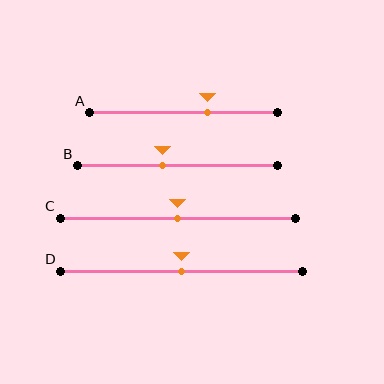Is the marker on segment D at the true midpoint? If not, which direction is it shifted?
Yes, the marker on segment D is at the true midpoint.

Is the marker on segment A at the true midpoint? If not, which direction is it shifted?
No, the marker on segment A is shifted to the right by about 13% of the segment length.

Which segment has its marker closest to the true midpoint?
Segment C has its marker closest to the true midpoint.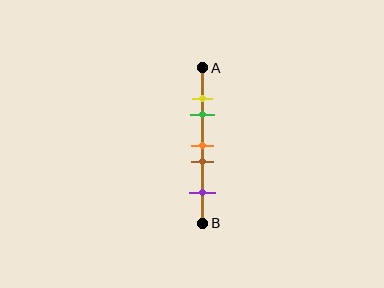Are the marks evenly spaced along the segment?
No, the marks are not evenly spaced.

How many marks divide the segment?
There are 5 marks dividing the segment.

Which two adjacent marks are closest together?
The yellow and green marks are the closest adjacent pair.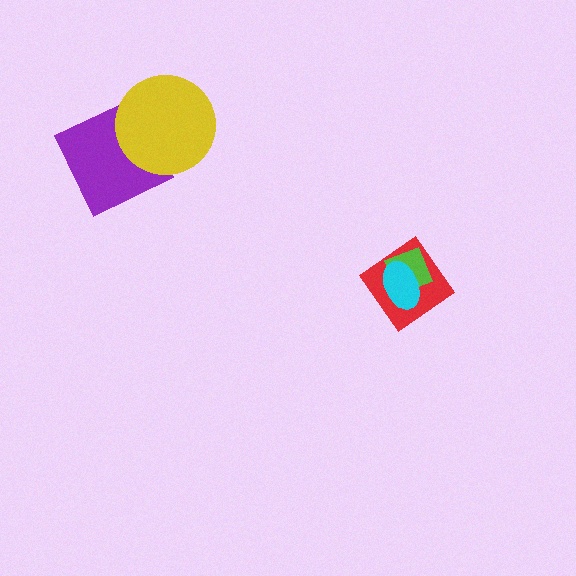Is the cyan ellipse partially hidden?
No, no other shape covers it.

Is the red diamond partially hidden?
Yes, it is partially covered by another shape.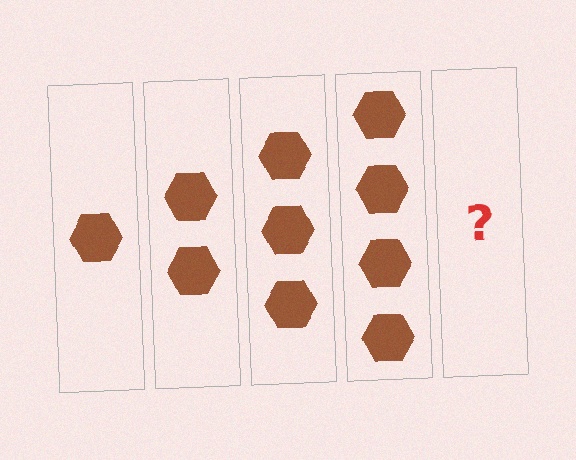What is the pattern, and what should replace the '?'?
The pattern is that each step adds one more hexagon. The '?' should be 5 hexagons.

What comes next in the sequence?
The next element should be 5 hexagons.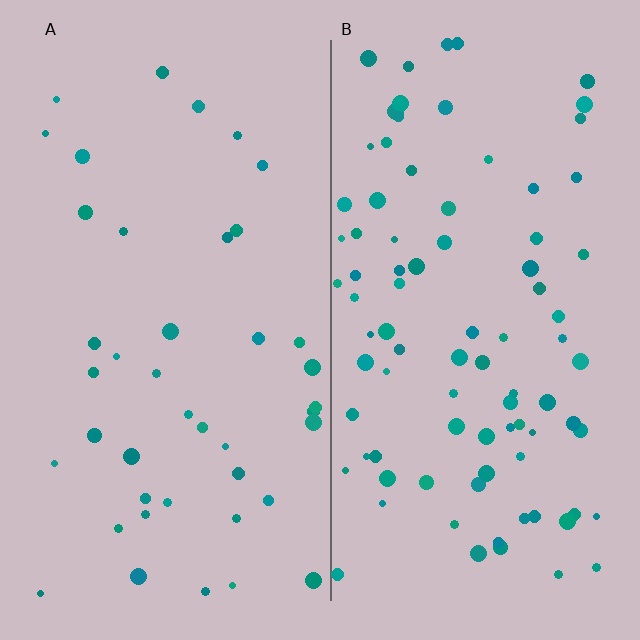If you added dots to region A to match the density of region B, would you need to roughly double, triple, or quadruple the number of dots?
Approximately double.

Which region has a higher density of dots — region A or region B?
B (the right).